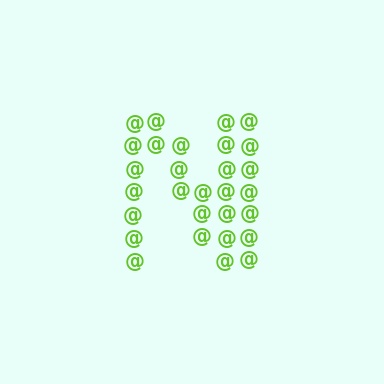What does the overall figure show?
The overall figure shows the letter N.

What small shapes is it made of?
It is made of small at signs.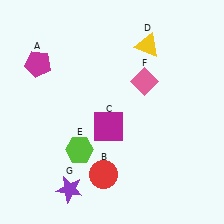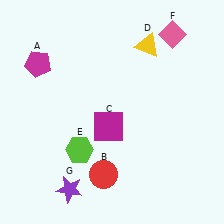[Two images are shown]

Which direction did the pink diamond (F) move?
The pink diamond (F) moved up.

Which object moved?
The pink diamond (F) moved up.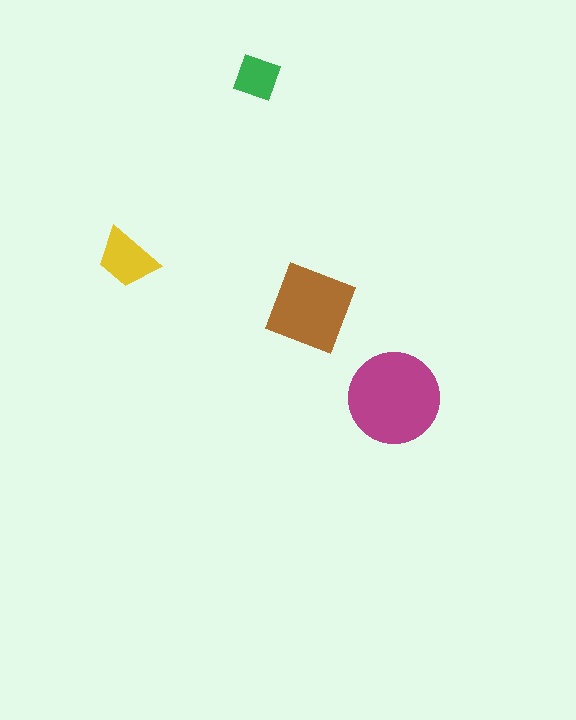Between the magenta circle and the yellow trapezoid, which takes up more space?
The magenta circle.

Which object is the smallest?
The green square.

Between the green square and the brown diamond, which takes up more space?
The brown diamond.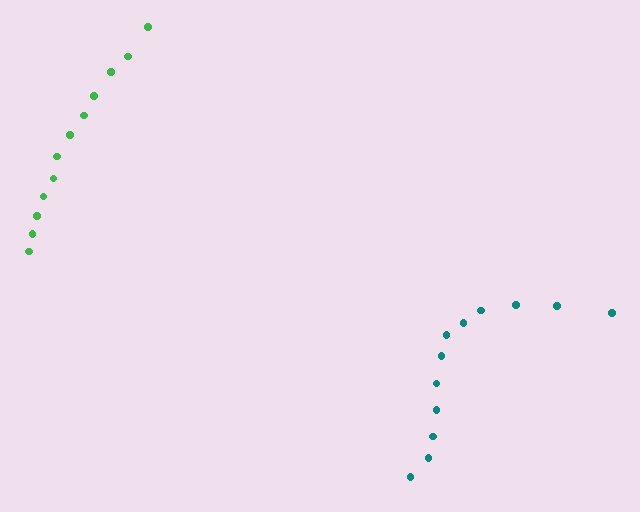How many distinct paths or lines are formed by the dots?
There are 2 distinct paths.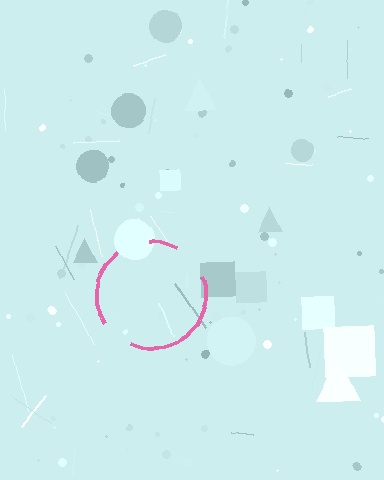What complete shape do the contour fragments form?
The contour fragments form a circle.